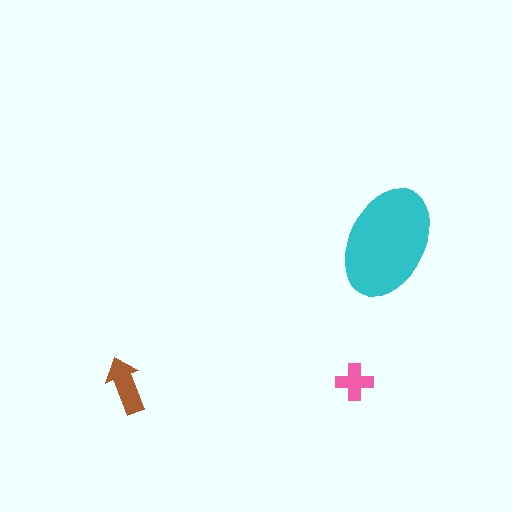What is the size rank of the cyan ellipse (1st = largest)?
1st.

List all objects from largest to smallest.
The cyan ellipse, the brown arrow, the pink cross.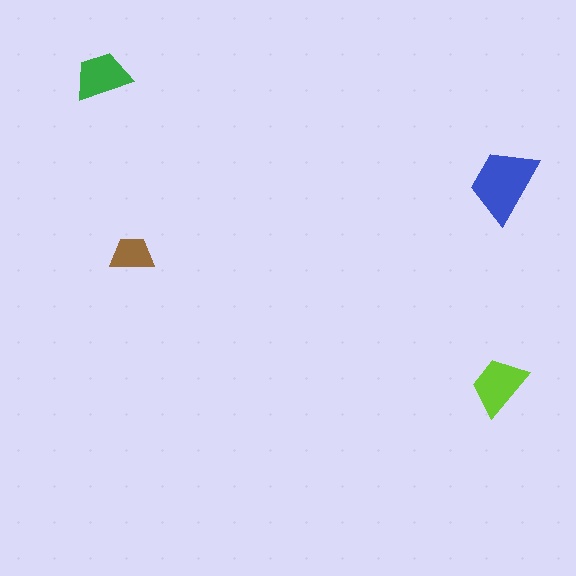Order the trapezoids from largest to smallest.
the blue one, the lime one, the green one, the brown one.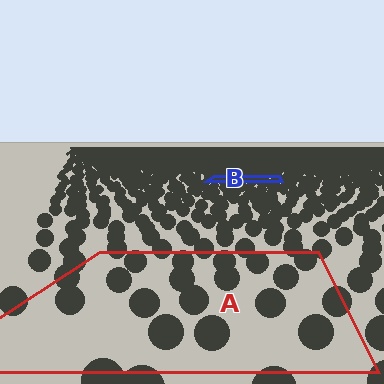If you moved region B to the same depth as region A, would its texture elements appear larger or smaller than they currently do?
They would appear larger. At a closer depth, the same texture elements are projected at a bigger on-screen size.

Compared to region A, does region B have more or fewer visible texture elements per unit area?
Region B has more texture elements per unit area — they are packed more densely because it is farther away.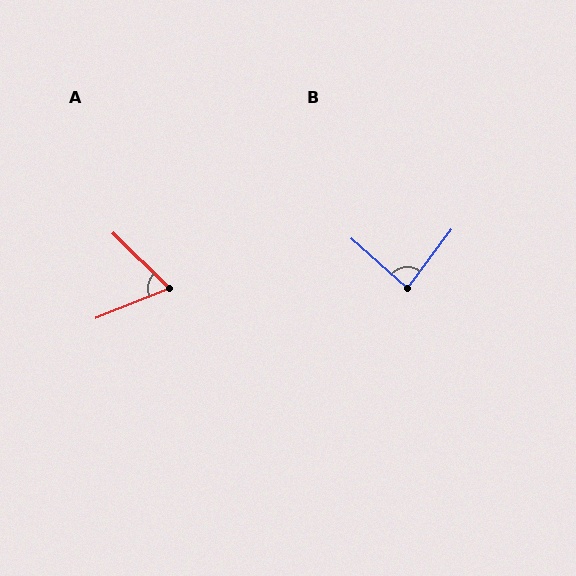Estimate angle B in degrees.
Approximately 85 degrees.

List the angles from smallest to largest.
A (66°), B (85°).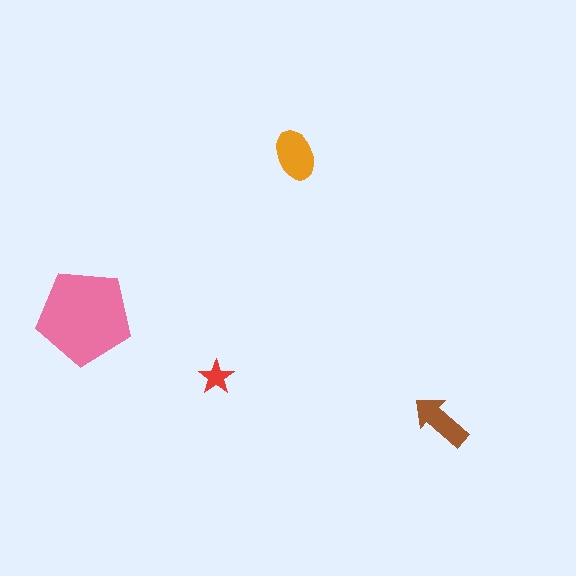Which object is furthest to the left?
The pink pentagon is leftmost.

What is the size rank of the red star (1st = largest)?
4th.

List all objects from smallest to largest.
The red star, the brown arrow, the orange ellipse, the pink pentagon.